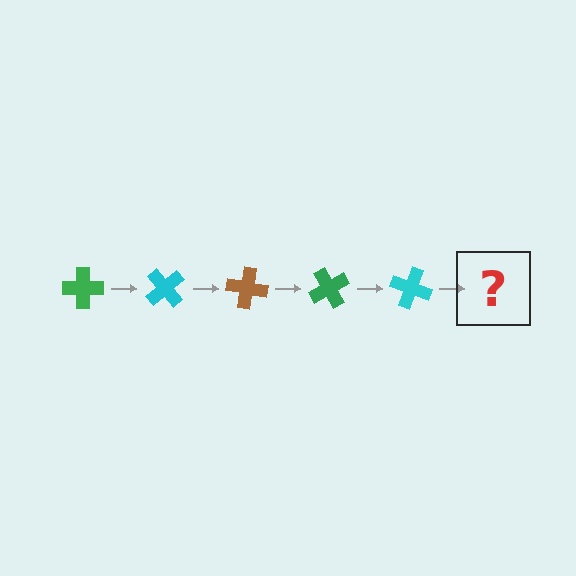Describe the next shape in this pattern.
It should be a brown cross, rotated 250 degrees from the start.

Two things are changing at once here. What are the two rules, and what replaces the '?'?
The two rules are that it rotates 50 degrees each step and the color cycles through green, cyan, and brown. The '?' should be a brown cross, rotated 250 degrees from the start.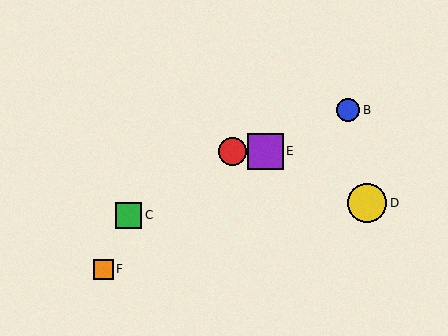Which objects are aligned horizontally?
Objects A, E are aligned horizontally.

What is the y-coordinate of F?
Object F is at y≈269.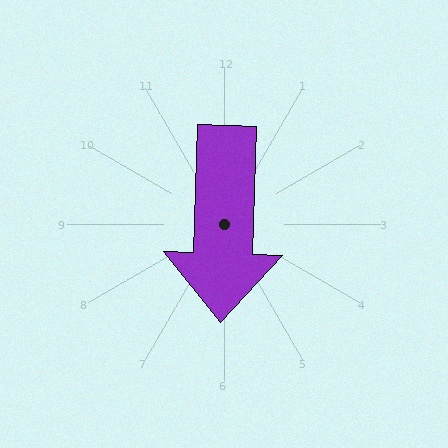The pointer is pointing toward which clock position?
Roughly 6 o'clock.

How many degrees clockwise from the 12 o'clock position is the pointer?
Approximately 182 degrees.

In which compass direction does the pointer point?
South.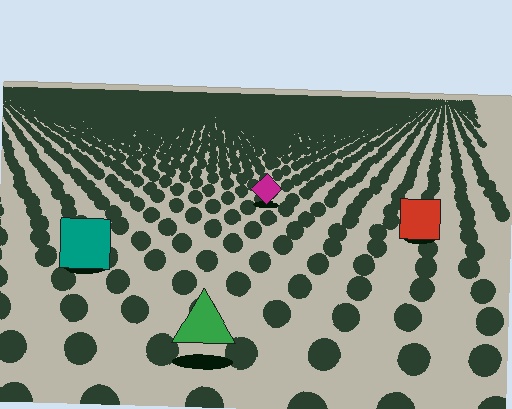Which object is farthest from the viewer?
The magenta diamond is farthest from the viewer. It appears smaller and the ground texture around it is denser.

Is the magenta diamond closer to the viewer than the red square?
No. The red square is closer — you can tell from the texture gradient: the ground texture is coarser near it.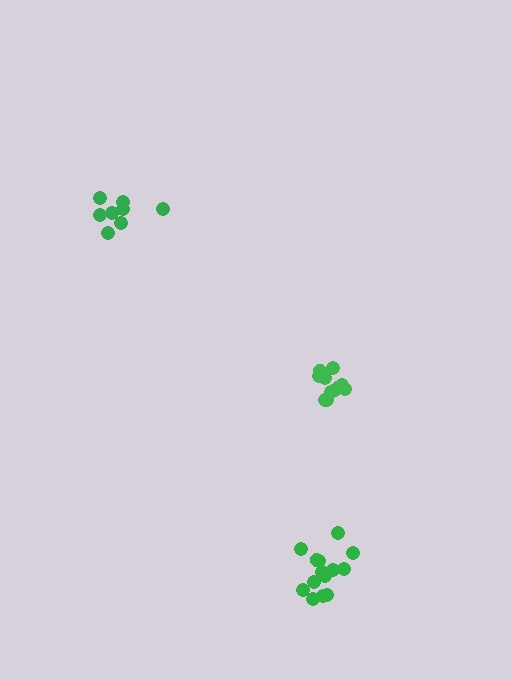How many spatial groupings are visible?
There are 3 spatial groupings.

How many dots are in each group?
Group 1: 12 dots, Group 2: 14 dots, Group 3: 8 dots (34 total).